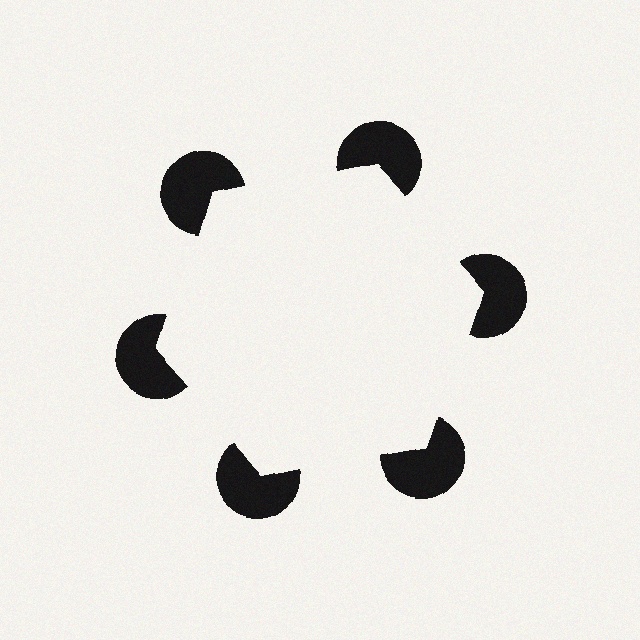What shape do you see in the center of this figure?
An illusory hexagon — its edges are inferred from the aligned wedge cuts in the pac-man discs, not physically drawn.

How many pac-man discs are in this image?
There are 6 — one at each vertex of the illusory hexagon.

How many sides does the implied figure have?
6 sides.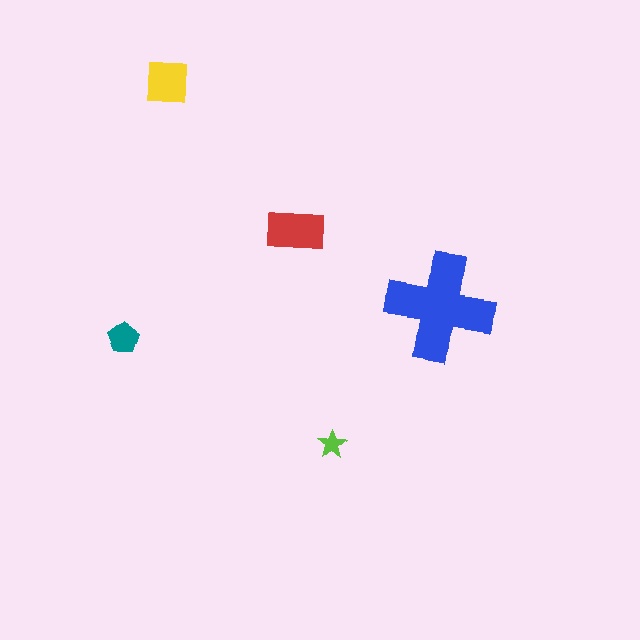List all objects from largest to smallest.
The blue cross, the red rectangle, the yellow square, the teal pentagon, the lime star.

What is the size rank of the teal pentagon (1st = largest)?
4th.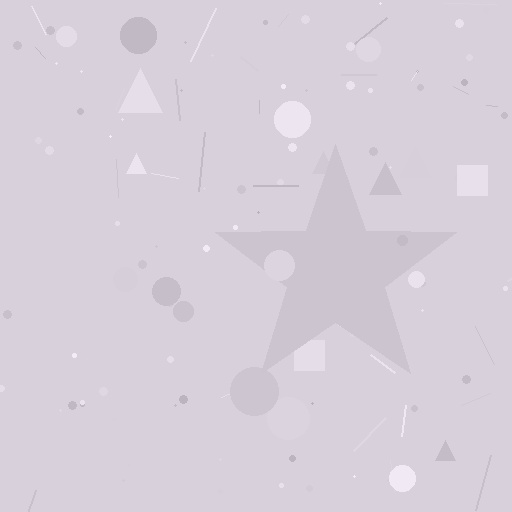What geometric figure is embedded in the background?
A star is embedded in the background.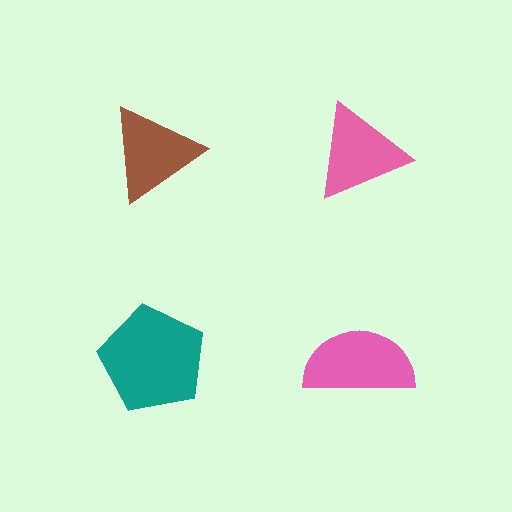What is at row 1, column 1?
A brown triangle.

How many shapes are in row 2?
2 shapes.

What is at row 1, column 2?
A pink triangle.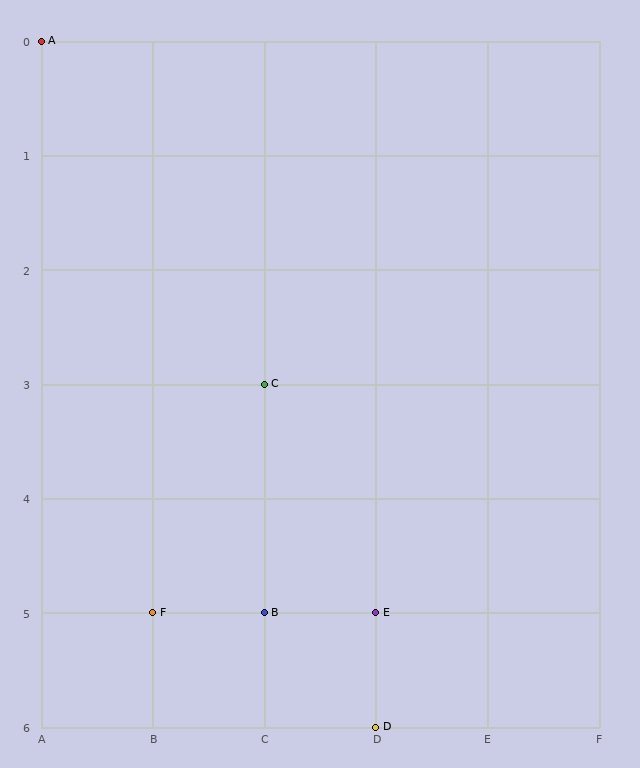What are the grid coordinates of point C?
Point C is at grid coordinates (C, 3).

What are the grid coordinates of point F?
Point F is at grid coordinates (B, 5).